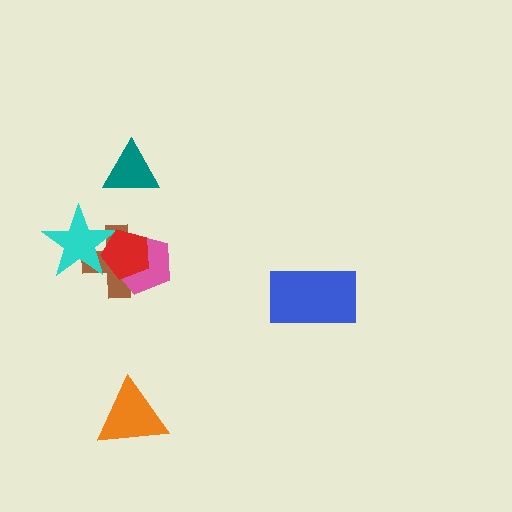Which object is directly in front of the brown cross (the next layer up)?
The pink pentagon is directly in front of the brown cross.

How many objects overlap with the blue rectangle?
0 objects overlap with the blue rectangle.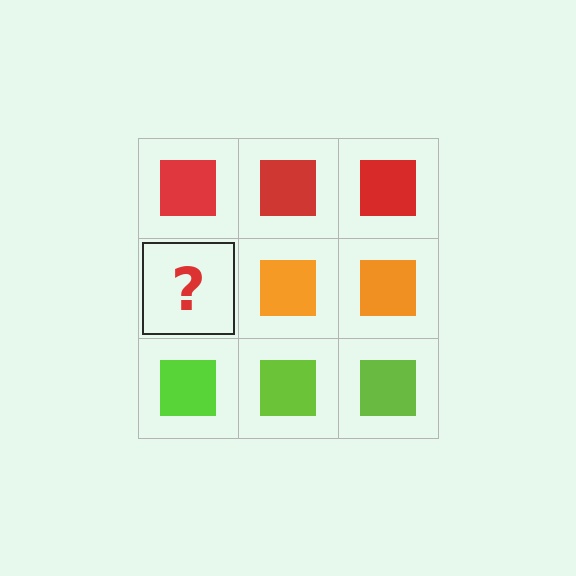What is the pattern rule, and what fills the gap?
The rule is that each row has a consistent color. The gap should be filled with an orange square.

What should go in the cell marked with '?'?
The missing cell should contain an orange square.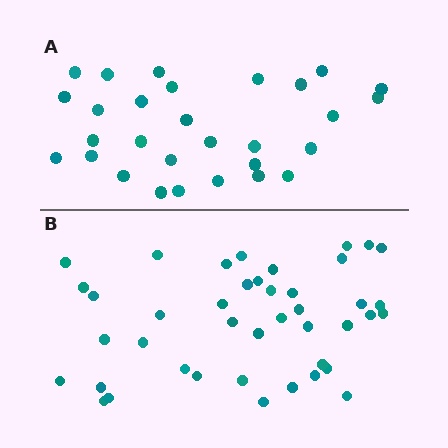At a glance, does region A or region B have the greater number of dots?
Region B (the bottom region) has more dots.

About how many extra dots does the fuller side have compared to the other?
Region B has approximately 15 more dots than region A.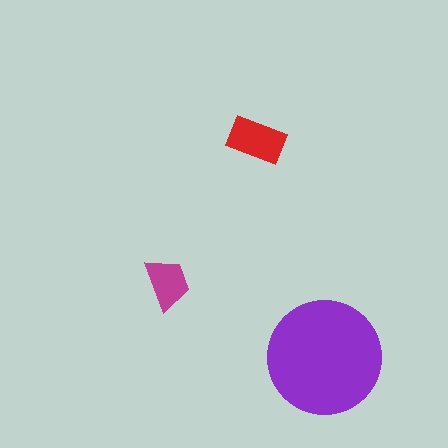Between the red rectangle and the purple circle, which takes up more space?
The purple circle.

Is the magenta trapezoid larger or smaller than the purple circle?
Smaller.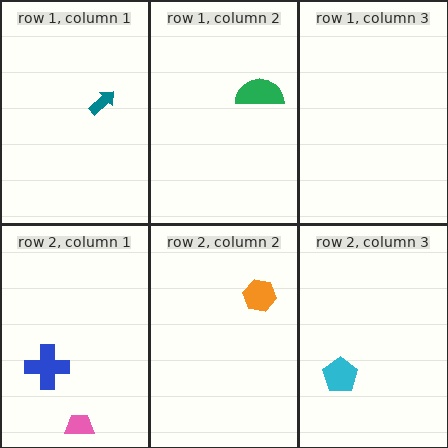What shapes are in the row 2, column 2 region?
The orange hexagon.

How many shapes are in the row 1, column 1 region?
1.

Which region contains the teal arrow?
The row 1, column 1 region.